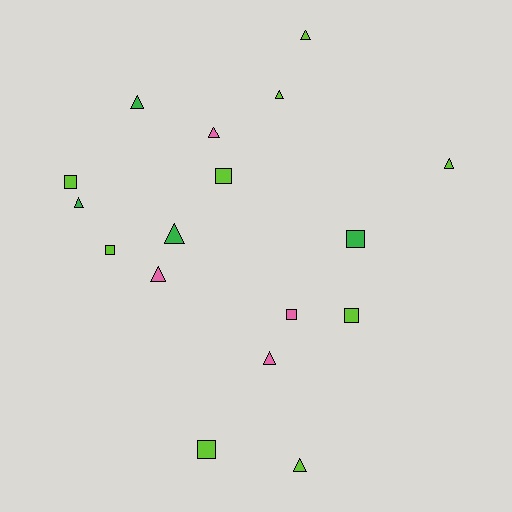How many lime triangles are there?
There are 4 lime triangles.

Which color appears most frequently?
Lime, with 9 objects.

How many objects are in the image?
There are 17 objects.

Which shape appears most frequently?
Triangle, with 10 objects.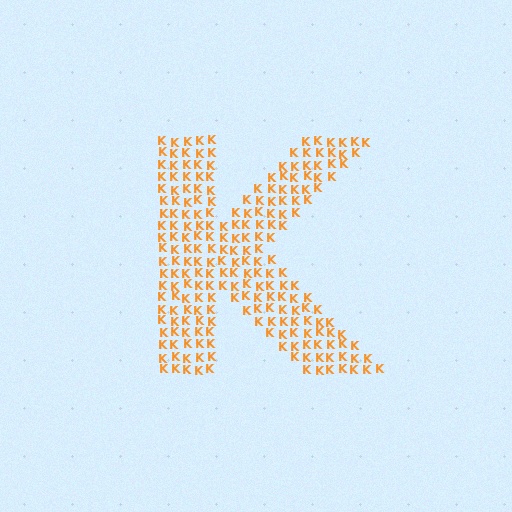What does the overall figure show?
The overall figure shows the letter K.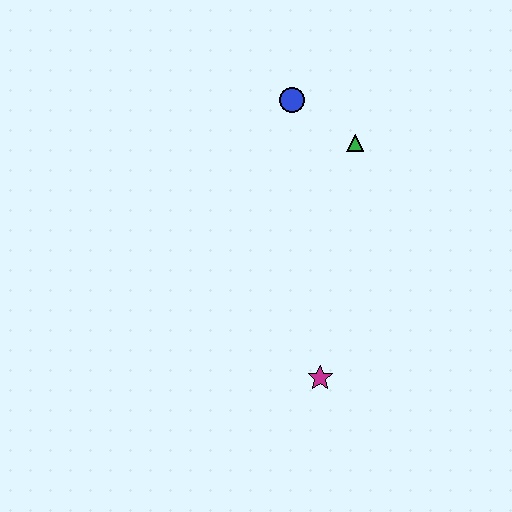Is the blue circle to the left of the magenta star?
Yes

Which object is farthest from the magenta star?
The blue circle is farthest from the magenta star.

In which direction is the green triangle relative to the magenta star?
The green triangle is above the magenta star.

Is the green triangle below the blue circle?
Yes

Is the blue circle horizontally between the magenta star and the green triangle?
No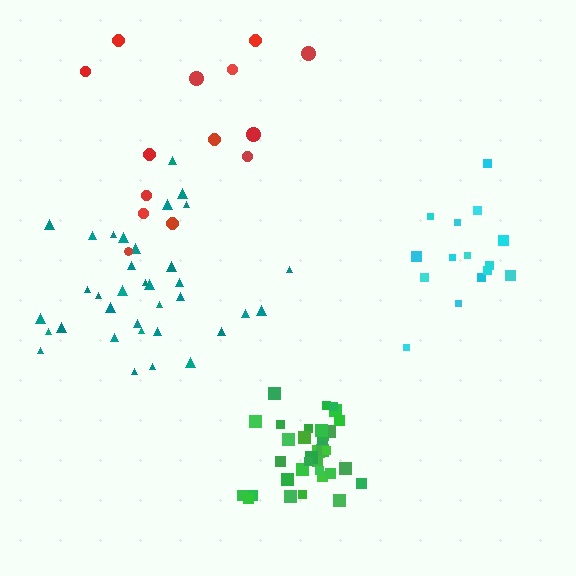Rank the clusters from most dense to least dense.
green, cyan, teal, red.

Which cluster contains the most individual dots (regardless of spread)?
Teal (35).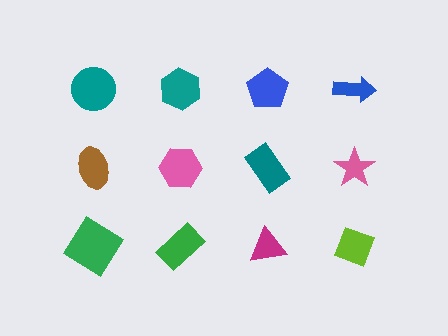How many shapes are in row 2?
4 shapes.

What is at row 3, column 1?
A green diamond.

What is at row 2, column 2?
A pink hexagon.